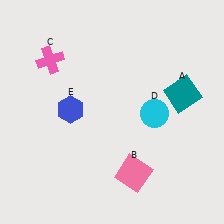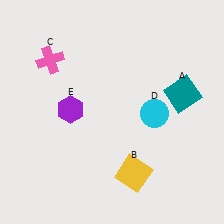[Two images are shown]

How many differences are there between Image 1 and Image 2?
There are 2 differences between the two images.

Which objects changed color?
B changed from pink to yellow. E changed from blue to purple.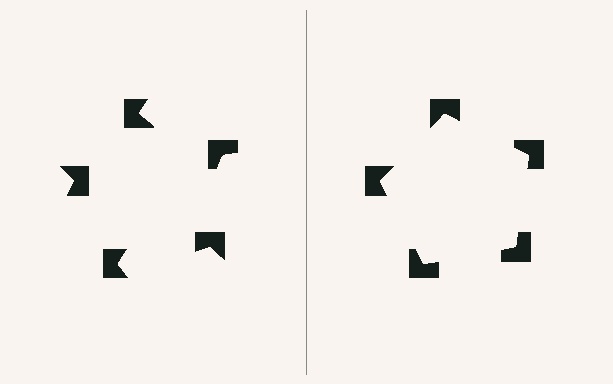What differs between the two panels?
The notched squares are positioned identically on both sides; only the wedge orientations differ. On the right they align to a pentagon; on the left they are misaligned.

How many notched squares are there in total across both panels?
10 — 5 on each side.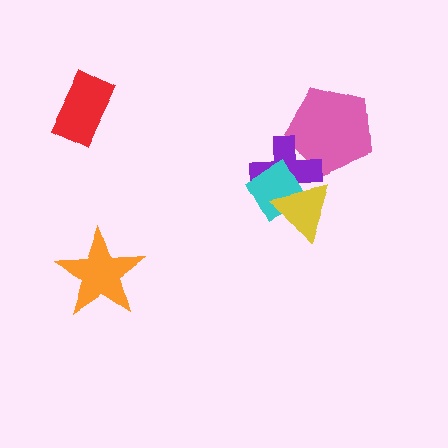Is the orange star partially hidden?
No, no other shape covers it.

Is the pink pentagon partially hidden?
Yes, it is partially covered by another shape.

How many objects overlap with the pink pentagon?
1 object overlaps with the pink pentagon.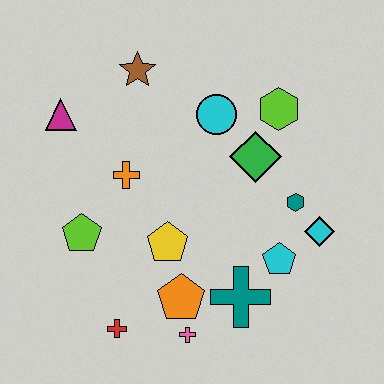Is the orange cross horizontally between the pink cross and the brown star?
No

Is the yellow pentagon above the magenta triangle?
No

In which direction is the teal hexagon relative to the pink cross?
The teal hexagon is above the pink cross.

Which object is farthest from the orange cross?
The cyan diamond is farthest from the orange cross.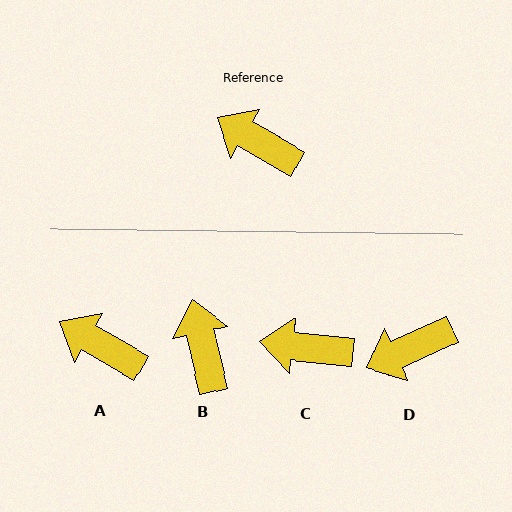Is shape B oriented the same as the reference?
No, it is off by about 47 degrees.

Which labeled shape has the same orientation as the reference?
A.